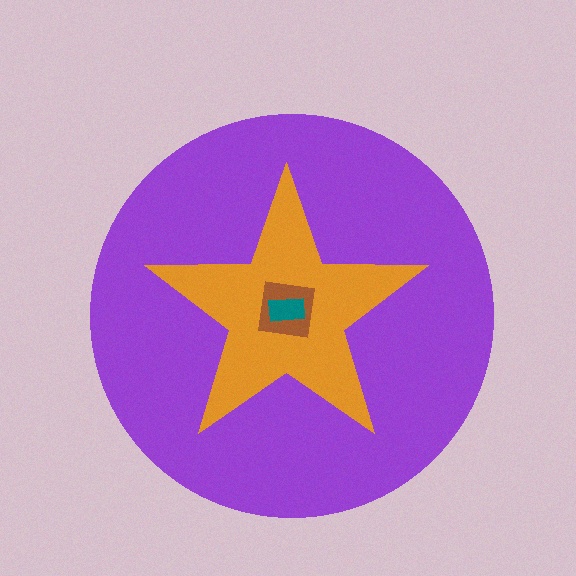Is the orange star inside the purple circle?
Yes.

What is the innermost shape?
The teal rectangle.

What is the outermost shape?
The purple circle.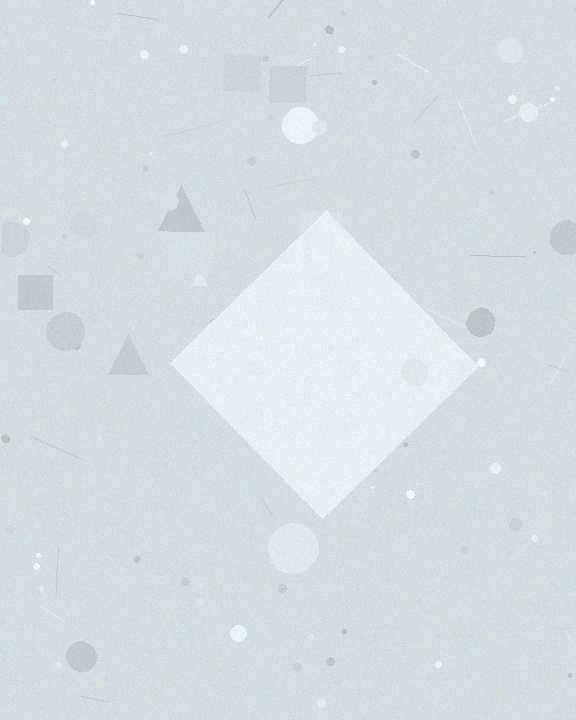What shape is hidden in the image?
A diamond is hidden in the image.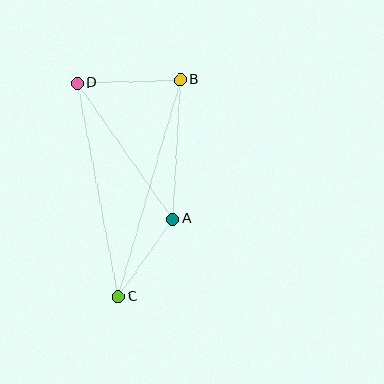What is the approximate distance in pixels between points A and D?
The distance between A and D is approximately 167 pixels.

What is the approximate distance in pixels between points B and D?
The distance between B and D is approximately 103 pixels.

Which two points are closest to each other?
Points A and C are closest to each other.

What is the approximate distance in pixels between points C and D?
The distance between C and D is approximately 218 pixels.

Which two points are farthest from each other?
Points B and C are farthest from each other.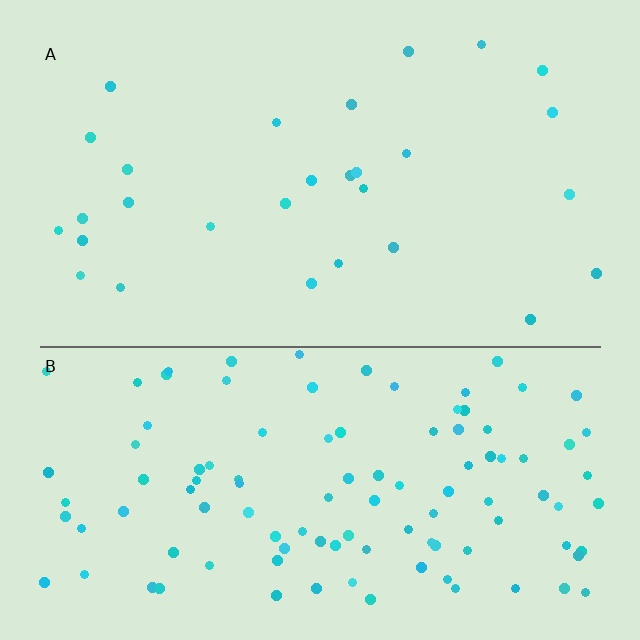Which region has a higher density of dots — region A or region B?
B (the bottom).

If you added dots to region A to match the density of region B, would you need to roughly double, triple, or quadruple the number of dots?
Approximately quadruple.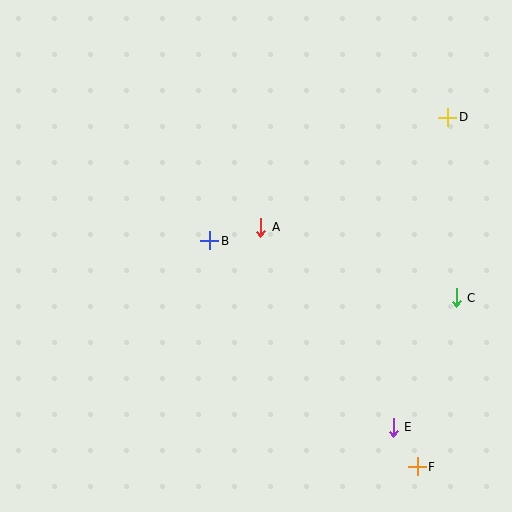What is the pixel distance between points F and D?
The distance between F and D is 351 pixels.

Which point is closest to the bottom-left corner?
Point B is closest to the bottom-left corner.